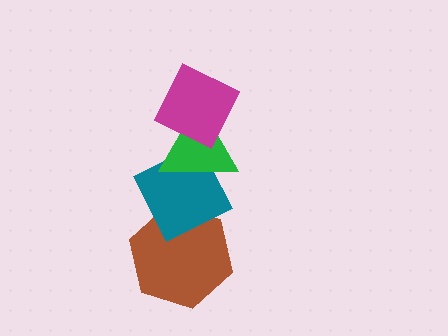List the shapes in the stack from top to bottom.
From top to bottom: the magenta diamond, the green triangle, the teal diamond, the brown hexagon.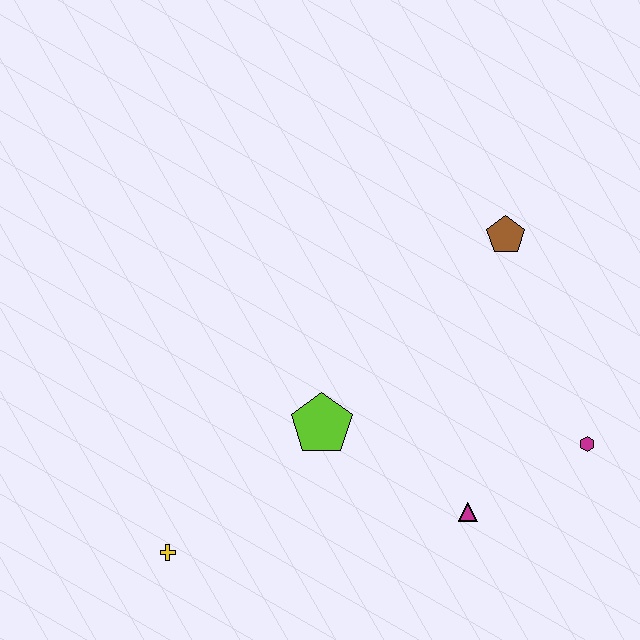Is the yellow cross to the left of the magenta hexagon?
Yes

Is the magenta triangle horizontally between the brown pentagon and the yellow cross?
Yes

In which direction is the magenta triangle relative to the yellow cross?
The magenta triangle is to the right of the yellow cross.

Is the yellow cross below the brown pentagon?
Yes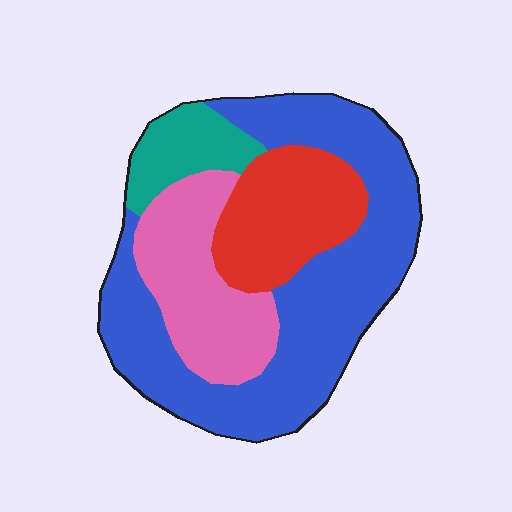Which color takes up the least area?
Teal, at roughly 10%.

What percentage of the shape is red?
Red takes up less than a quarter of the shape.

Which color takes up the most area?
Blue, at roughly 50%.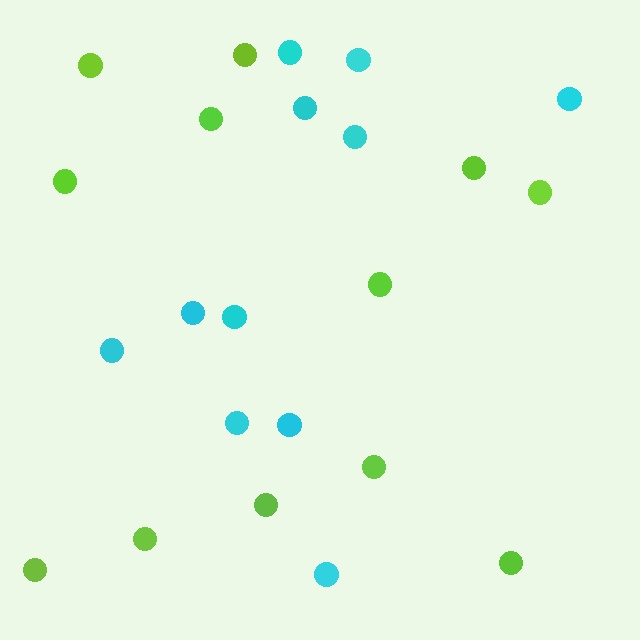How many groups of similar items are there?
There are 2 groups: one group of cyan circles (11) and one group of lime circles (12).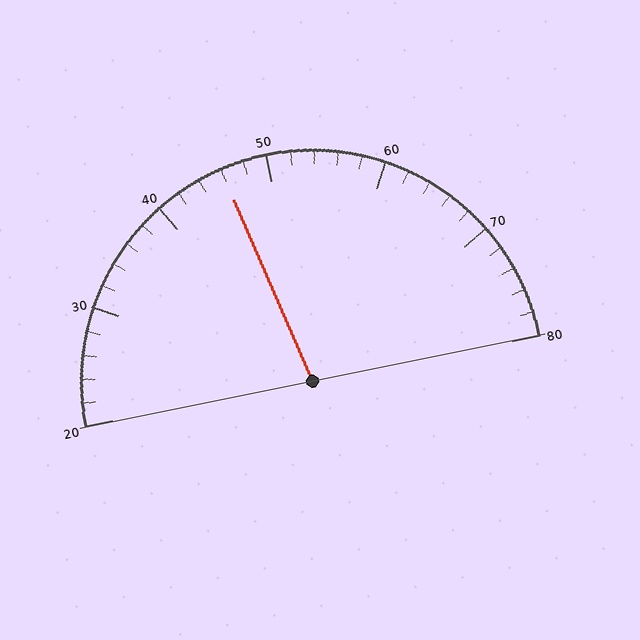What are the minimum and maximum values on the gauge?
The gauge ranges from 20 to 80.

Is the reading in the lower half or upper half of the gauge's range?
The reading is in the lower half of the range (20 to 80).